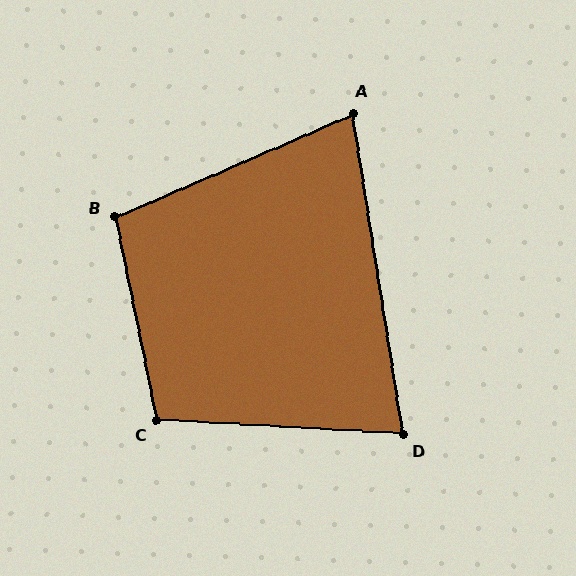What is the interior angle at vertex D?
Approximately 78 degrees (acute).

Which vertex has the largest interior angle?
C, at approximately 105 degrees.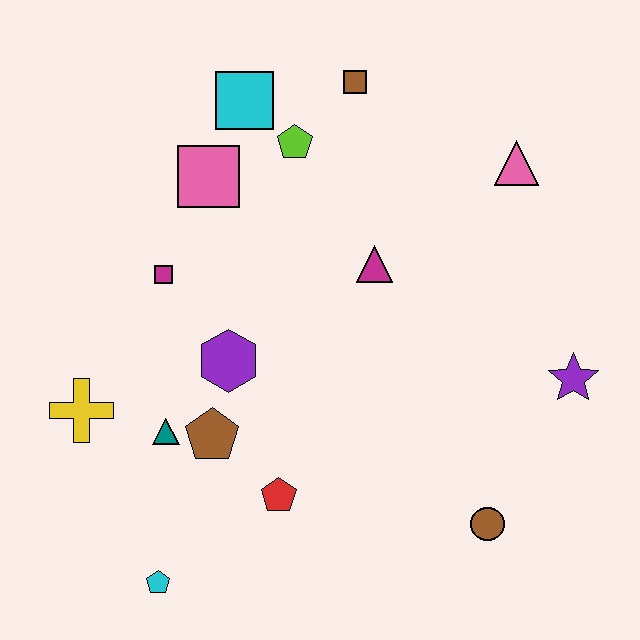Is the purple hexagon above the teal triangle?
Yes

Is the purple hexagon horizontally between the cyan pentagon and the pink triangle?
Yes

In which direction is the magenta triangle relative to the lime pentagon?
The magenta triangle is below the lime pentagon.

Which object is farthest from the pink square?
The brown circle is farthest from the pink square.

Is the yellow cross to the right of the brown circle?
No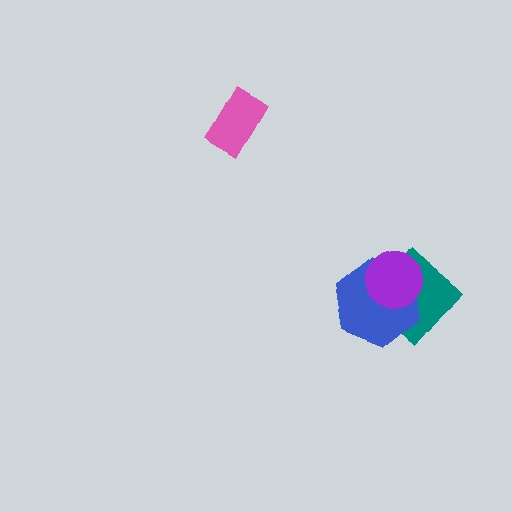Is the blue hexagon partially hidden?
Yes, it is partially covered by another shape.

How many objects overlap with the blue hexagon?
2 objects overlap with the blue hexagon.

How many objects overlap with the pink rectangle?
0 objects overlap with the pink rectangle.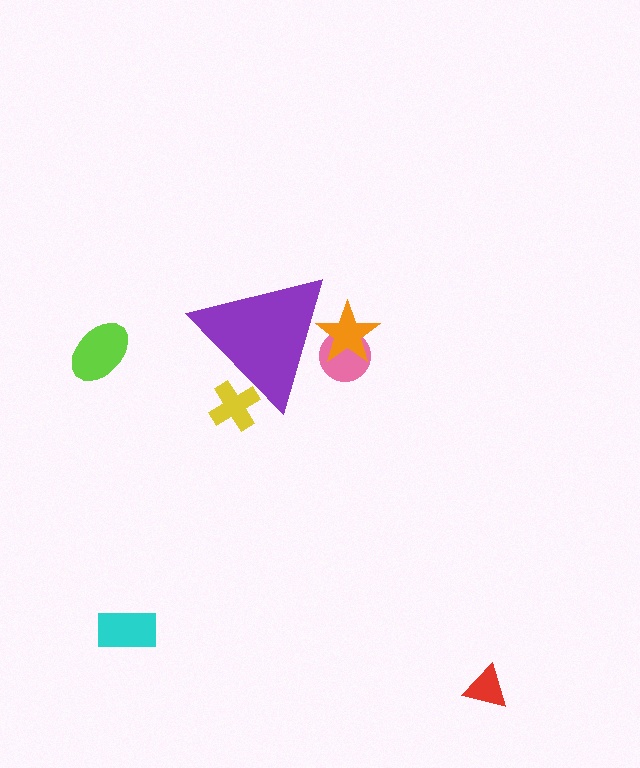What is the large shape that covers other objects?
A purple triangle.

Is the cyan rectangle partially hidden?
No, the cyan rectangle is fully visible.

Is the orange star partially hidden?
Yes, the orange star is partially hidden behind the purple triangle.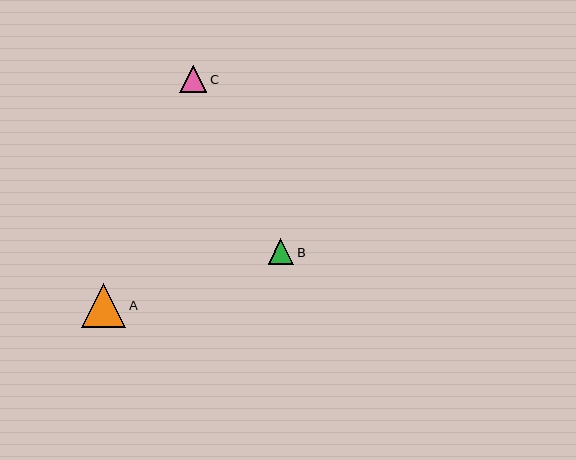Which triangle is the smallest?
Triangle B is the smallest with a size of approximately 25 pixels.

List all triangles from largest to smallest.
From largest to smallest: A, C, B.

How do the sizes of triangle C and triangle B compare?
Triangle C and triangle B are approximately the same size.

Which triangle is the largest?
Triangle A is the largest with a size of approximately 44 pixels.